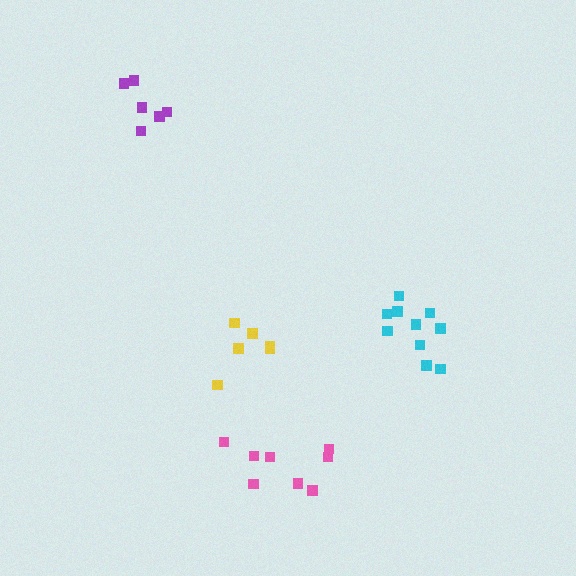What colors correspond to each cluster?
The clusters are colored: yellow, cyan, purple, pink.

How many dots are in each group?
Group 1: 6 dots, Group 2: 10 dots, Group 3: 6 dots, Group 4: 8 dots (30 total).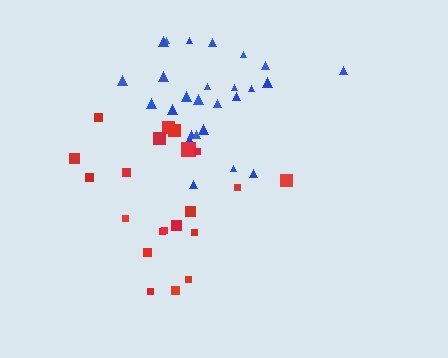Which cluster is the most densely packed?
Blue.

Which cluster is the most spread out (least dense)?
Red.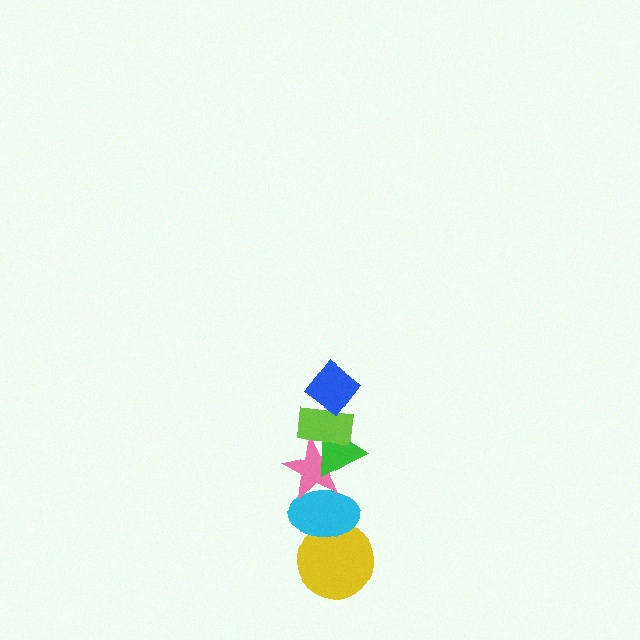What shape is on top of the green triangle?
The lime rectangle is on top of the green triangle.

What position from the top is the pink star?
The pink star is 4th from the top.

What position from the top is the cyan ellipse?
The cyan ellipse is 5th from the top.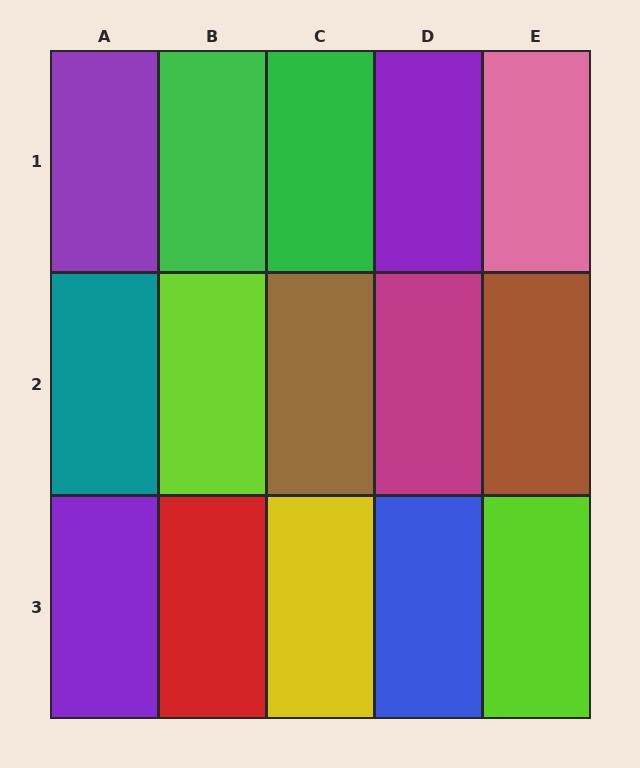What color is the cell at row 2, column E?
Brown.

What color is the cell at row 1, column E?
Pink.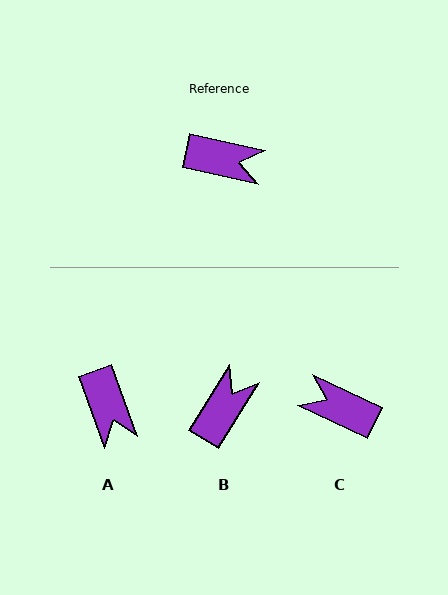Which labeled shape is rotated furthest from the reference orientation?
C, about 167 degrees away.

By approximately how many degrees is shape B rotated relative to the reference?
Approximately 70 degrees counter-clockwise.